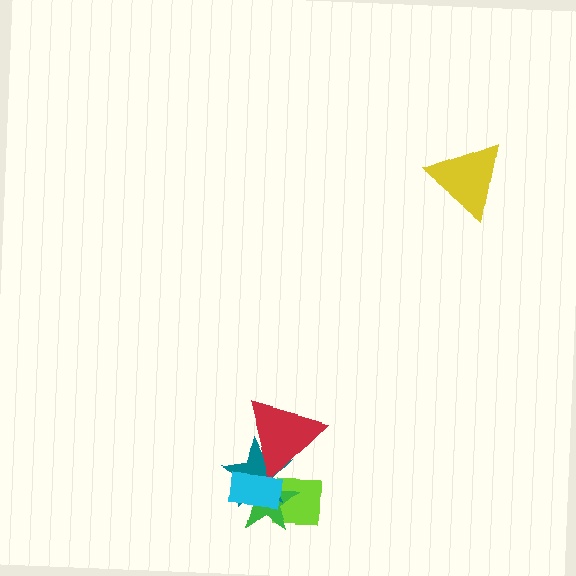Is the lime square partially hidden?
Yes, it is partially covered by another shape.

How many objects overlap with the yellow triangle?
0 objects overlap with the yellow triangle.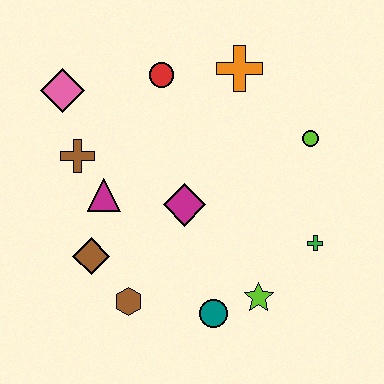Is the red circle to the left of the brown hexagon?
No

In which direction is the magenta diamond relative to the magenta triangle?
The magenta diamond is to the right of the magenta triangle.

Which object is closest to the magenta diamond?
The magenta triangle is closest to the magenta diamond.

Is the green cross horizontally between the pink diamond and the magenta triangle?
No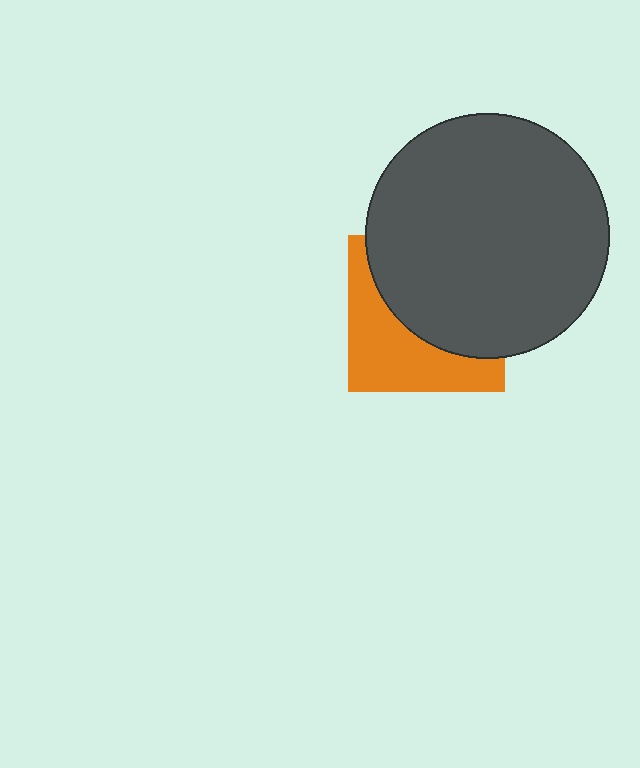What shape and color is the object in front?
The object in front is a dark gray circle.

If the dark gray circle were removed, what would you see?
You would see the complete orange square.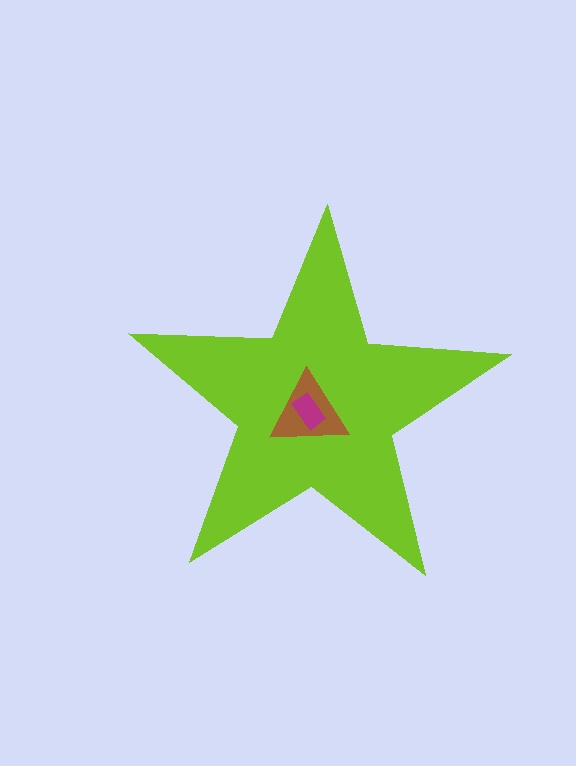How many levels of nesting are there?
3.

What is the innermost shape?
The magenta rectangle.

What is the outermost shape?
The lime star.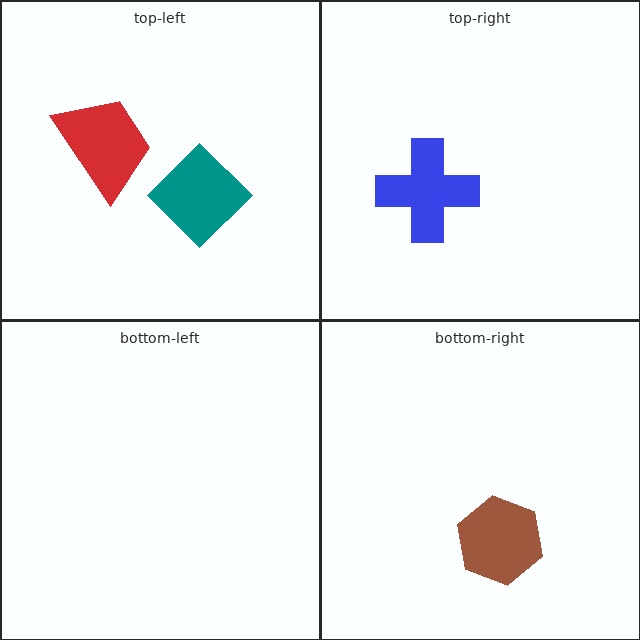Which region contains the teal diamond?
The top-left region.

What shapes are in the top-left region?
The teal diamond, the red trapezoid.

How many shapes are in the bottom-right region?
1.